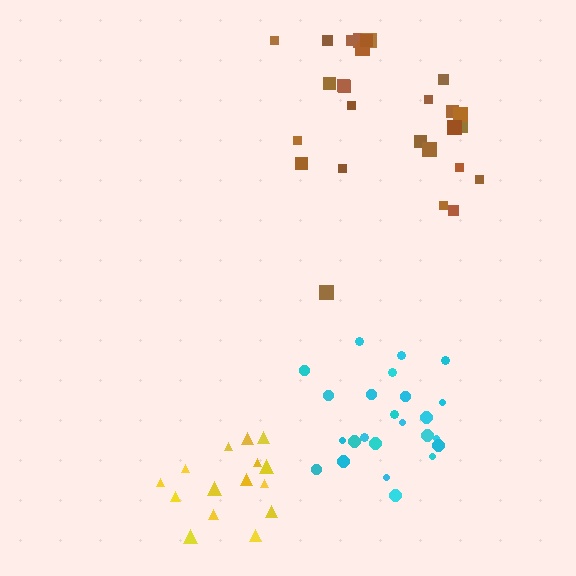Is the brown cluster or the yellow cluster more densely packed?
Yellow.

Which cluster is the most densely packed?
Yellow.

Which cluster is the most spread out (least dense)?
Brown.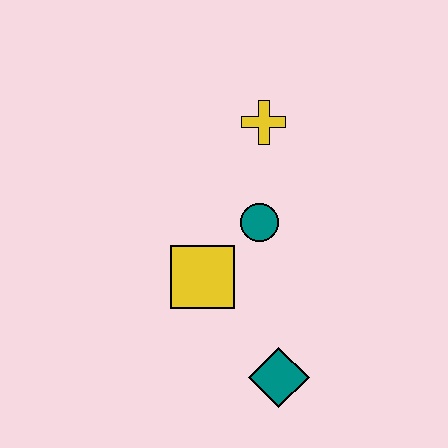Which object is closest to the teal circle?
The yellow square is closest to the teal circle.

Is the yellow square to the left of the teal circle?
Yes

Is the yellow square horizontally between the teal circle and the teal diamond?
No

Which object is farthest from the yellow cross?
The teal diamond is farthest from the yellow cross.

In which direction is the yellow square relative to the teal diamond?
The yellow square is above the teal diamond.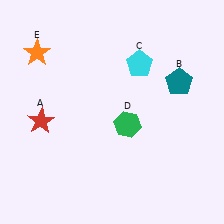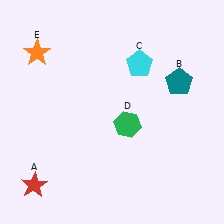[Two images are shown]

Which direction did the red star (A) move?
The red star (A) moved down.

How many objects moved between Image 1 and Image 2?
1 object moved between the two images.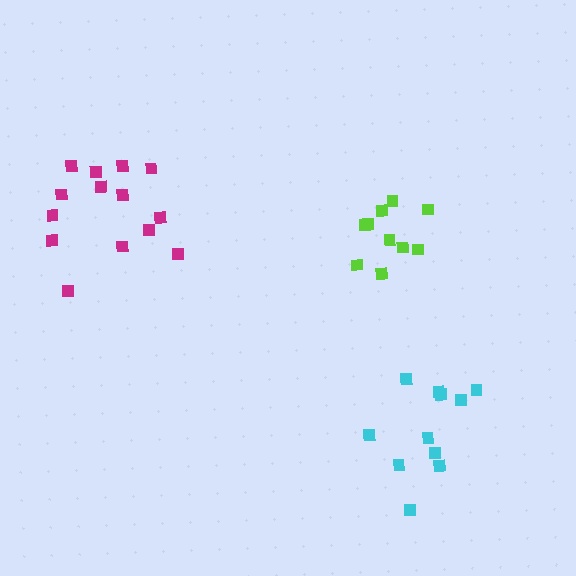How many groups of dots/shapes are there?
There are 3 groups.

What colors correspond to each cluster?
The clusters are colored: cyan, magenta, lime.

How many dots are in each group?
Group 1: 11 dots, Group 2: 14 dots, Group 3: 10 dots (35 total).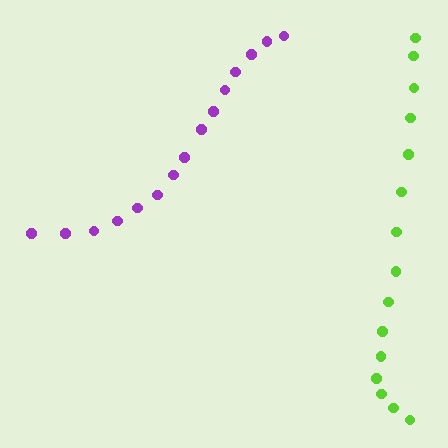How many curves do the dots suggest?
There are 2 distinct paths.